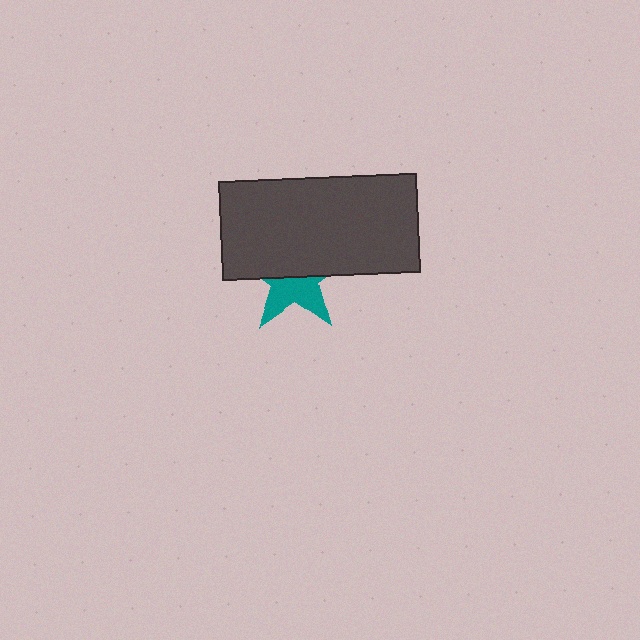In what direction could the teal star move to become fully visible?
The teal star could move down. That would shift it out from behind the dark gray rectangle entirely.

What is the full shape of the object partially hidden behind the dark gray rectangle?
The partially hidden object is a teal star.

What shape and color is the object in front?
The object in front is a dark gray rectangle.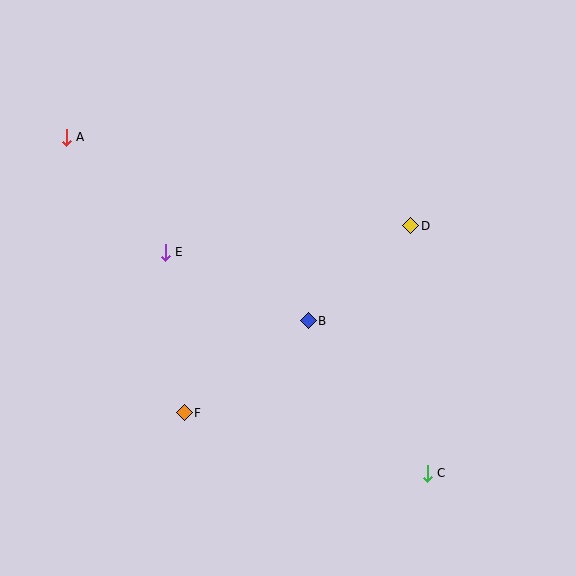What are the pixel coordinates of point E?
Point E is at (165, 252).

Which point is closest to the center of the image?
Point B at (308, 321) is closest to the center.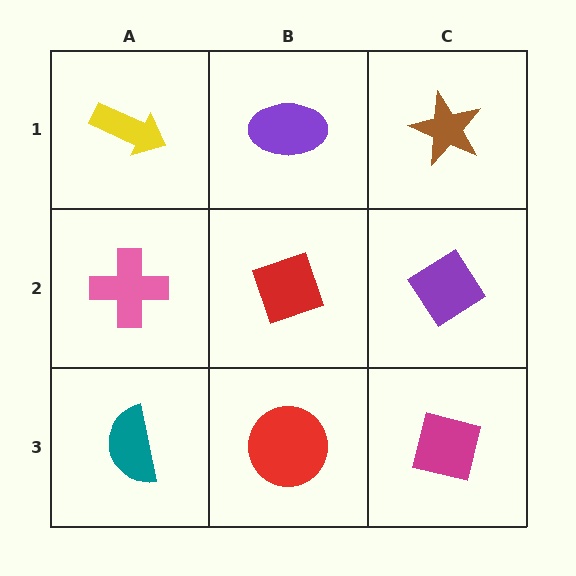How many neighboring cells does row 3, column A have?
2.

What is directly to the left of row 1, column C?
A purple ellipse.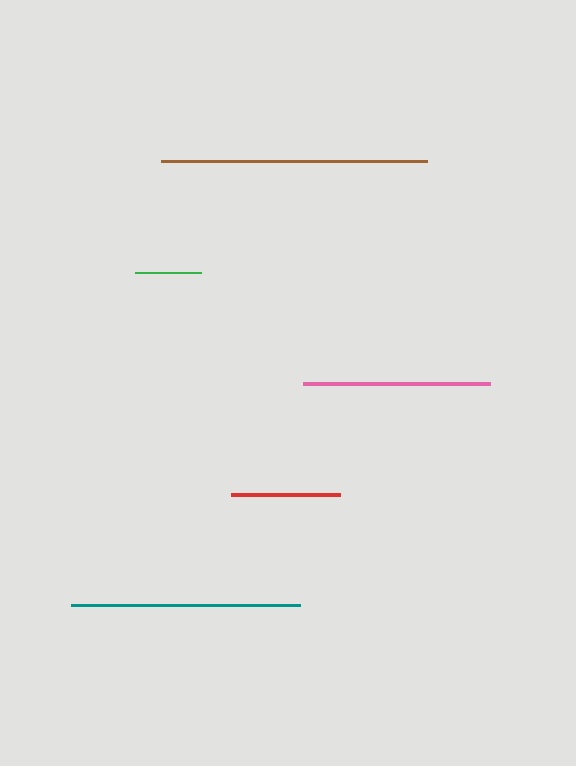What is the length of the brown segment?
The brown segment is approximately 266 pixels long.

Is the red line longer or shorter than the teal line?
The teal line is longer than the red line.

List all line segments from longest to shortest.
From longest to shortest: brown, teal, pink, red, green.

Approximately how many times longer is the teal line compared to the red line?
The teal line is approximately 2.1 times the length of the red line.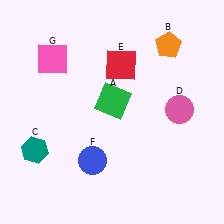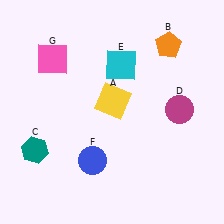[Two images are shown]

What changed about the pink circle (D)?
In Image 1, D is pink. In Image 2, it changed to magenta.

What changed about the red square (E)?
In Image 1, E is red. In Image 2, it changed to cyan.